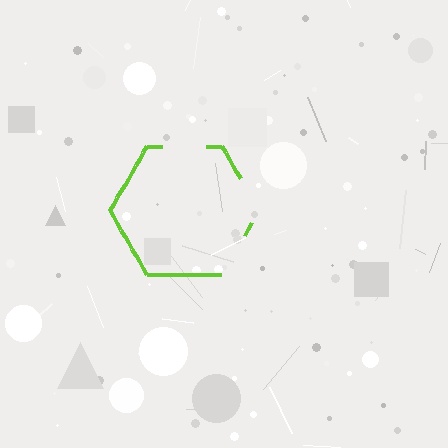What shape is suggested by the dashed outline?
The dashed outline suggests a hexagon.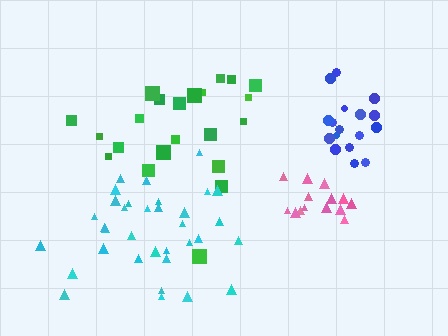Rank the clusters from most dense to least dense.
blue, pink, cyan, green.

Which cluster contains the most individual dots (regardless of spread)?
Cyan (34).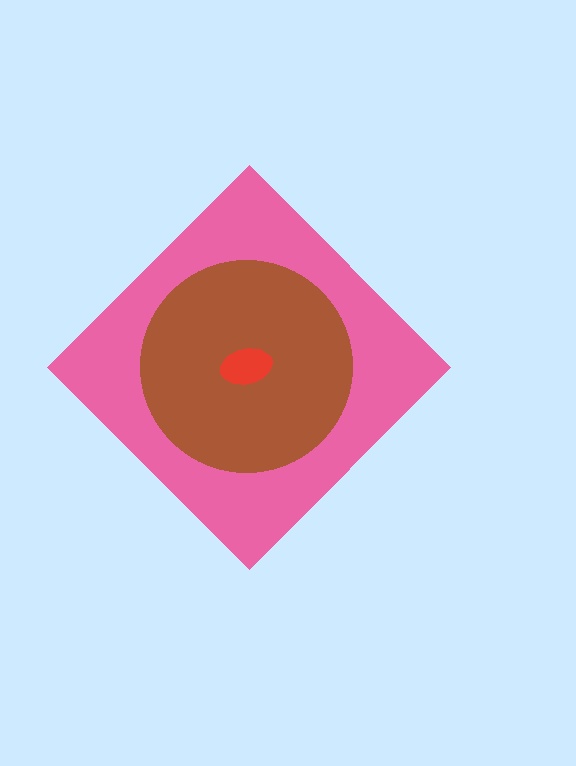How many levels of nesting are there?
3.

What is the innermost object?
The red ellipse.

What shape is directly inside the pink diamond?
The brown circle.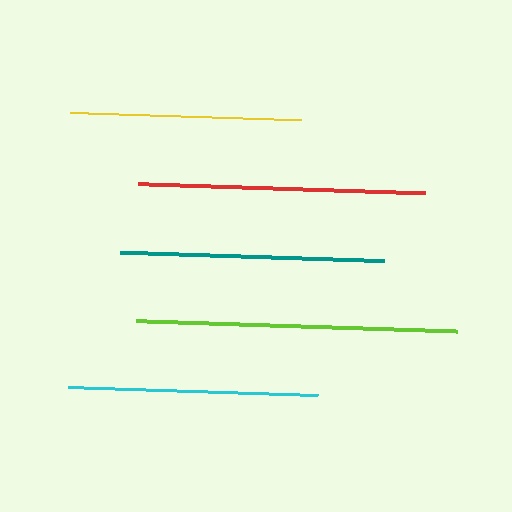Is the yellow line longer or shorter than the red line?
The red line is longer than the yellow line.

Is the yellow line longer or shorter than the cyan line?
The cyan line is longer than the yellow line.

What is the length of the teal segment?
The teal segment is approximately 264 pixels long.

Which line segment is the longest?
The lime line is the longest at approximately 321 pixels.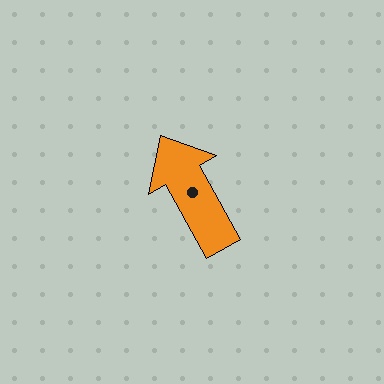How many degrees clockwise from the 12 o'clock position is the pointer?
Approximately 331 degrees.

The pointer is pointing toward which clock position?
Roughly 11 o'clock.